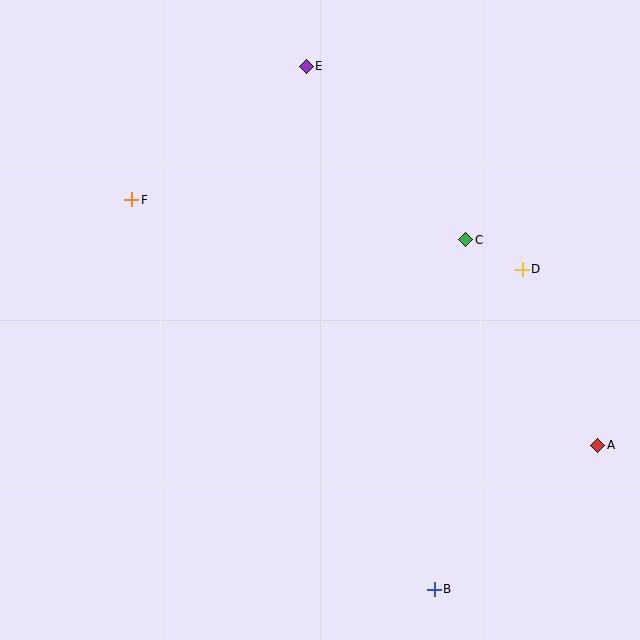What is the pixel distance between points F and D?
The distance between F and D is 396 pixels.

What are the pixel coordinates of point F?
Point F is at (132, 200).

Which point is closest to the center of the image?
Point C at (466, 240) is closest to the center.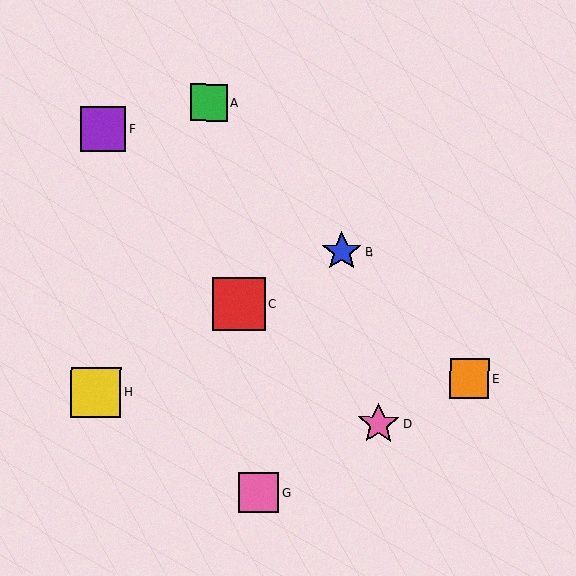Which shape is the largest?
The red square (labeled C) is the largest.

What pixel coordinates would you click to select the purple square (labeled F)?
Click at (103, 129) to select the purple square F.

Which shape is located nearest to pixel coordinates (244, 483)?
The pink square (labeled G) at (259, 492) is nearest to that location.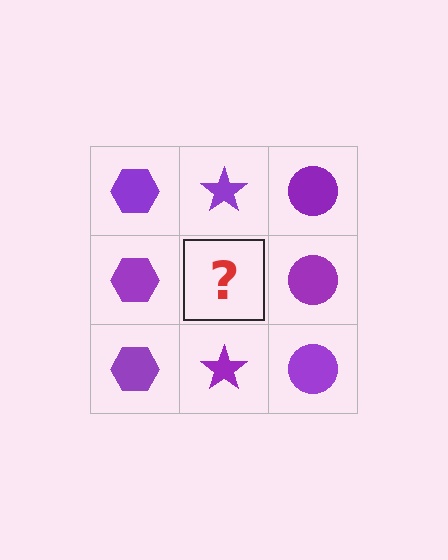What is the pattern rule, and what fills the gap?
The rule is that each column has a consistent shape. The gap should be filled with a purple star.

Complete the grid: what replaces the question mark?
The question mark should be replaced with a purple star.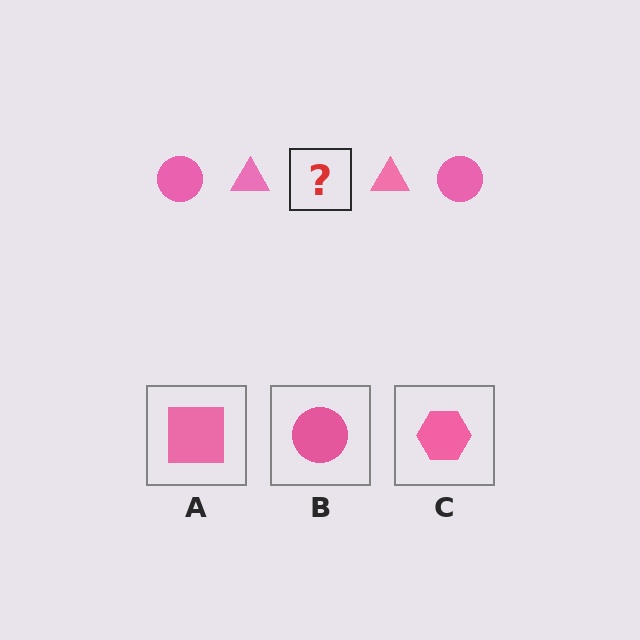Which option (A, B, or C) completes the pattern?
B.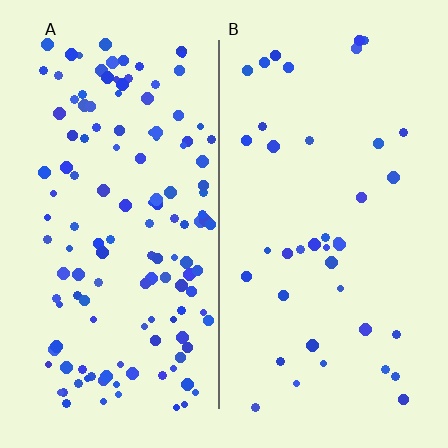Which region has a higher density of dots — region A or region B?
A (the left).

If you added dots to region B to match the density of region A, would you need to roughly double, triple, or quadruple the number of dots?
Approximately triple.